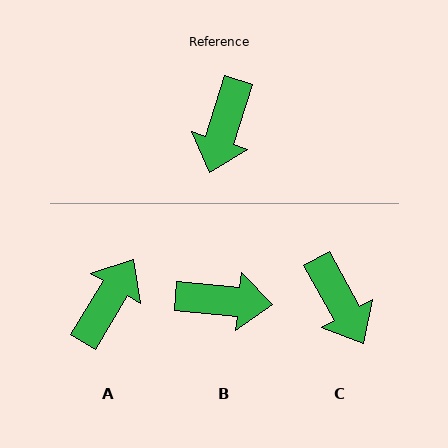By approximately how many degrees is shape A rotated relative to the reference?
Approximately 166 degrees counter-clockwise.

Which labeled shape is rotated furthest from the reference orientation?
A, about 166 degrees away.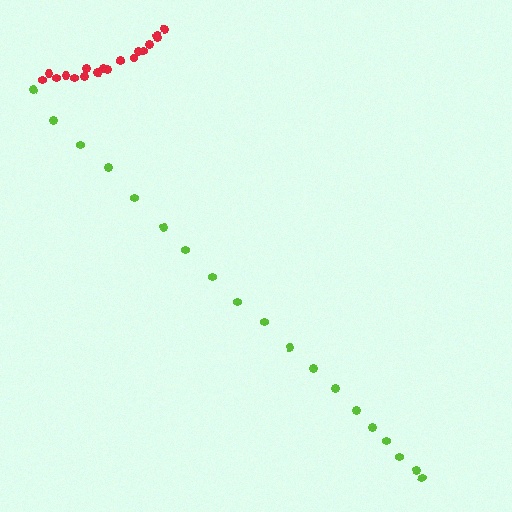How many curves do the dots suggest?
There are 2 distinct paths.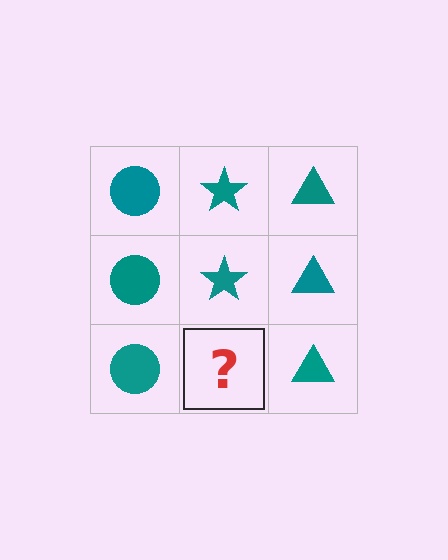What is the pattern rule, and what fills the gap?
The rule is that each column has a consistent shape. The gap should be filled with a teal star.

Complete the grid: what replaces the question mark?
The question mark should be replaced with a teal star.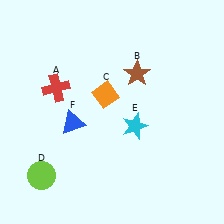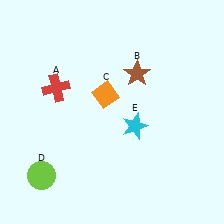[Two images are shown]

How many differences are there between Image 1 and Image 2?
There is 1 difference between the two images.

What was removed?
The blue triangle (F) was removed in Image 2.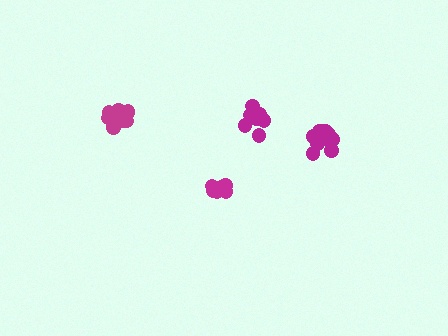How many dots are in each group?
Group 1: 6 dots, Group 2: 8 dots, Group 3: 10 dots, Group 4: 12 dots (36 total).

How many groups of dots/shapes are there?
There are 4 groups.